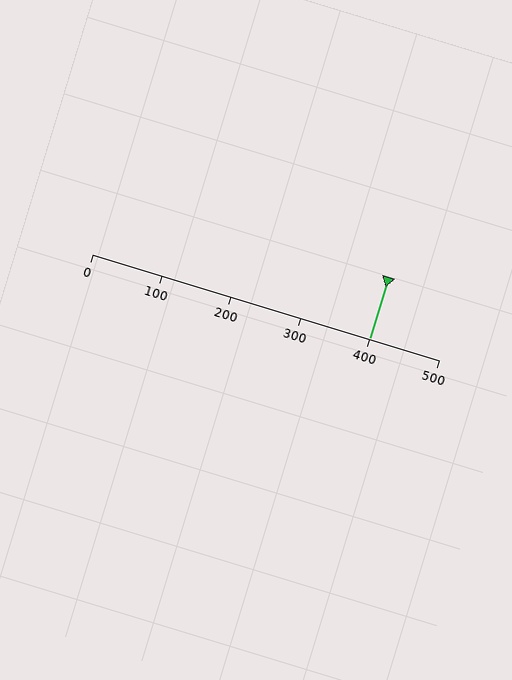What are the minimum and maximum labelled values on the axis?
The axis runs from 0 to 500.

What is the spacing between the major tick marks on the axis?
The major ticks are spaced 100 apart.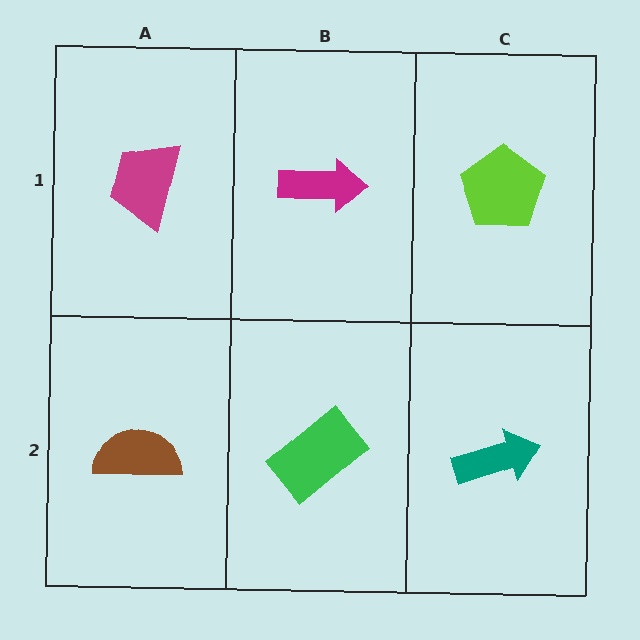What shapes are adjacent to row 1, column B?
A green rectangle (row 2, column B), a magenta trapezoid (row 1, column A), a lime pentagon (row 1, column C).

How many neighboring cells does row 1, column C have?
2.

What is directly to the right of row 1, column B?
A lime pentagon.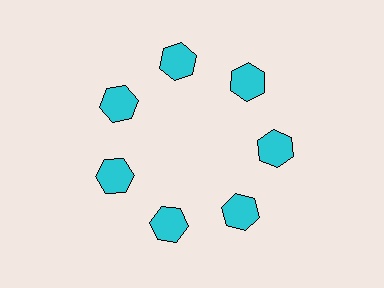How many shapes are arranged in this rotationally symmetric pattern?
There are 7 shapes, arranged in 7 groups of 1.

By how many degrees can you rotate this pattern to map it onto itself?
The pattern maps onto itself every 51 degrees of rotation.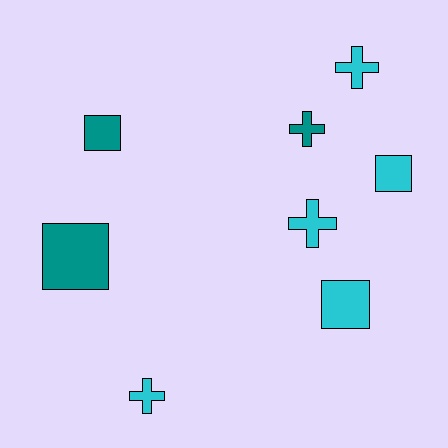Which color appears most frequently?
Cyan, with 5 objects.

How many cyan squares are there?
There are 2 cyan squares.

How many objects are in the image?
There are 8 objects.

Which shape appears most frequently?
Cross, with 4 objects.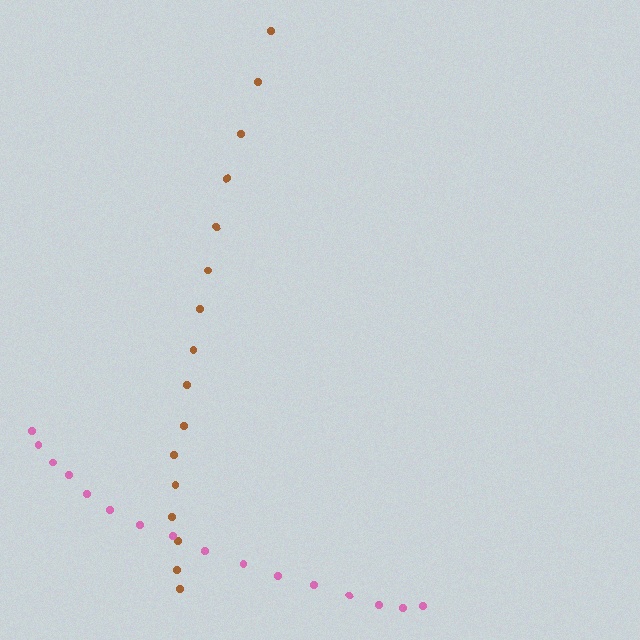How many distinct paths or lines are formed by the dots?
There are 2 distinct paths.